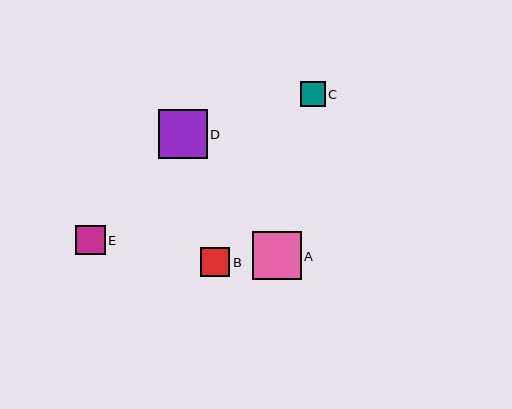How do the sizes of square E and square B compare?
Square E and square B are approximately the same size.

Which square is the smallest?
Square C is the smallest with a size of approximately 25 pixels.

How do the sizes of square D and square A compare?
Square D and square A are approximately the same size.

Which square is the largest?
Square D is the largest with a size of approximately 49 pixels.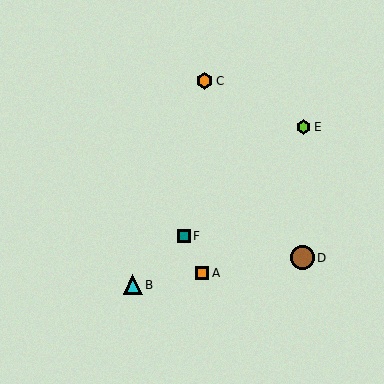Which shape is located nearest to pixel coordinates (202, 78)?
The orange hexagon (labeled C) at (205, 81) is nearest to that location.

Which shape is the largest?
The brown circle (labeled D) is the largest.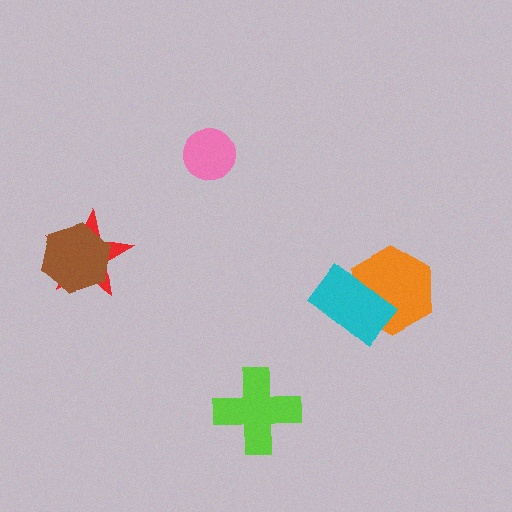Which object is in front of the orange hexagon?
The cyan rectangle is in front of the orange hexagon.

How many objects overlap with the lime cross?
0 objects overlap with the lime cross.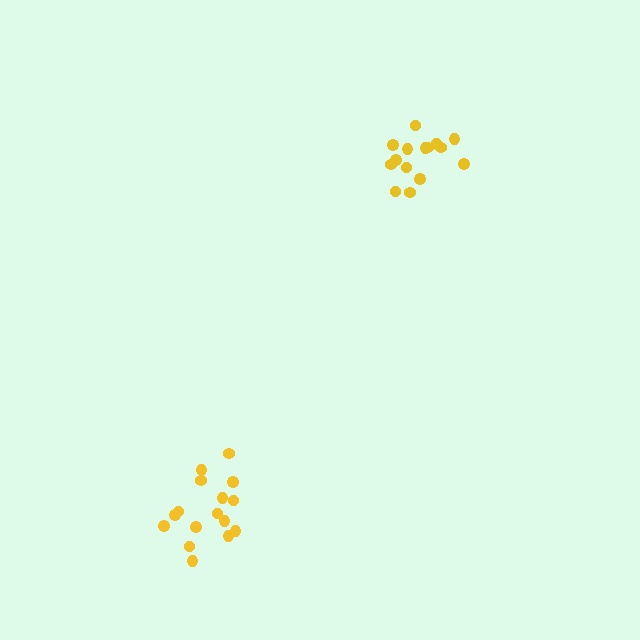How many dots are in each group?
Group 1: 15 dots, Group 2: 16 dots (31 total).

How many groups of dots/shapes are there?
There are 2 groups.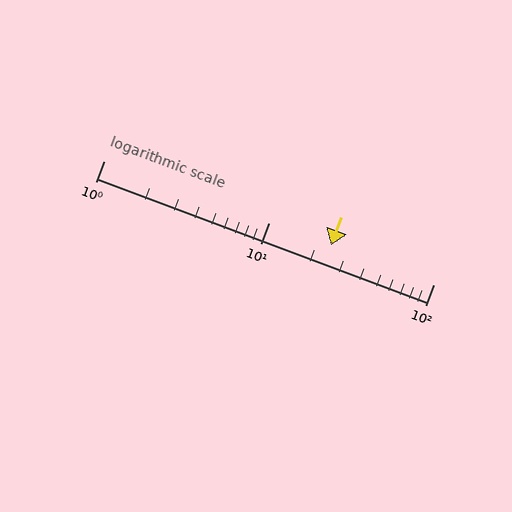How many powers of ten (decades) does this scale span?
The scale spans 2 decades, from 1 to 100.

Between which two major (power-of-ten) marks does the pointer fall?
The pointer is between 10 and 100.